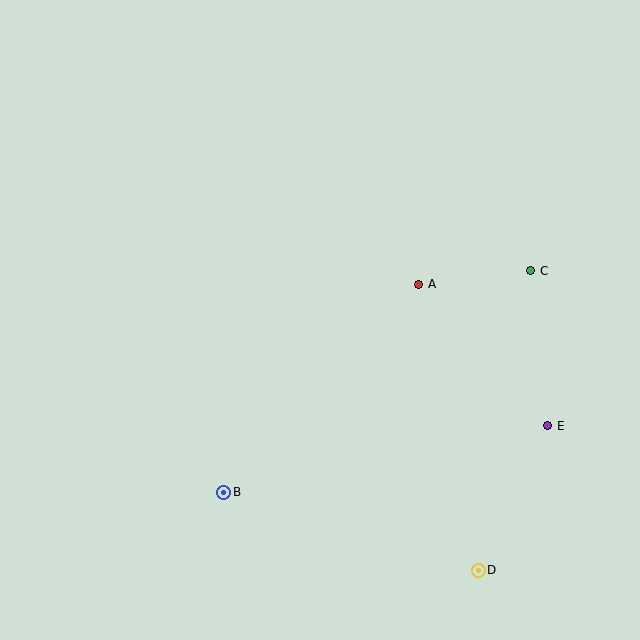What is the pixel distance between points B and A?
The distance between B and A is 285 pixels.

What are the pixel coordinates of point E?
Point E is at (547, 426).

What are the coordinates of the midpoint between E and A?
The midpoint between E and A is at (483, 355).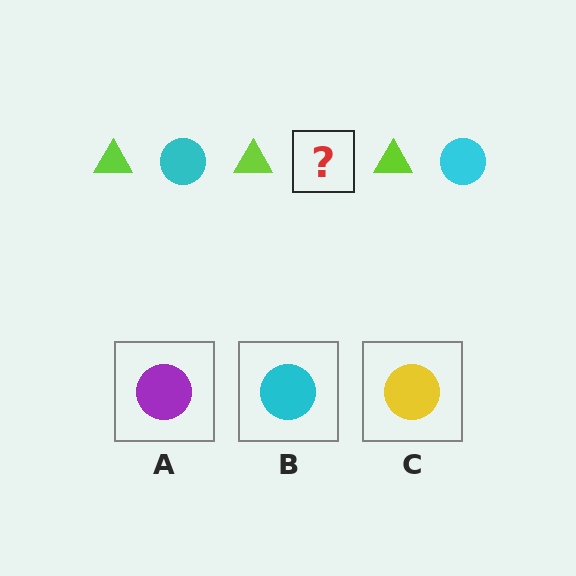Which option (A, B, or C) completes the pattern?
B.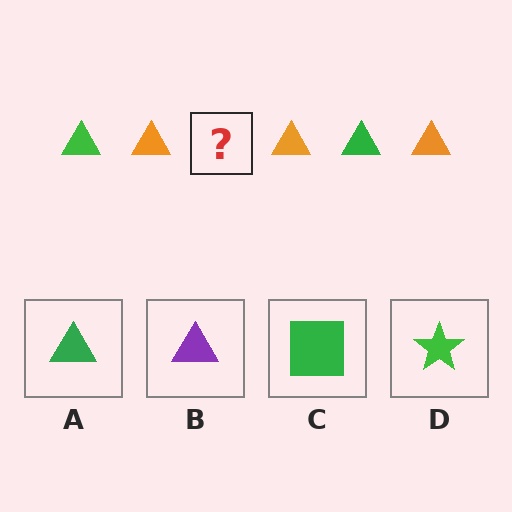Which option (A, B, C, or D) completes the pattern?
A.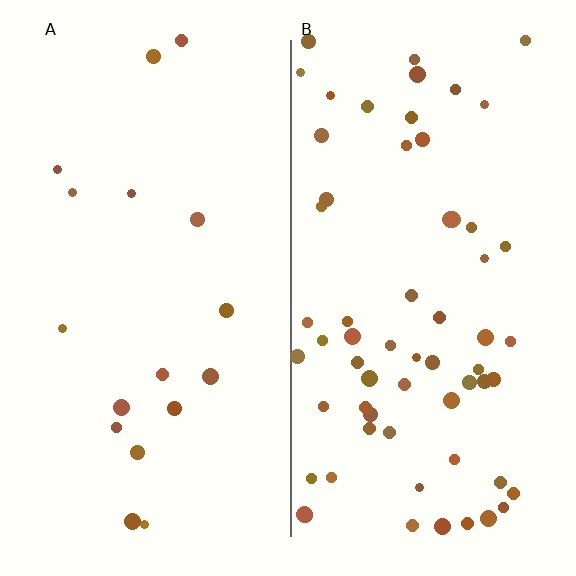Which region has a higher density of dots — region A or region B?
B (the right).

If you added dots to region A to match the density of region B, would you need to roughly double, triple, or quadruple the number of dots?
Approximately quadruple.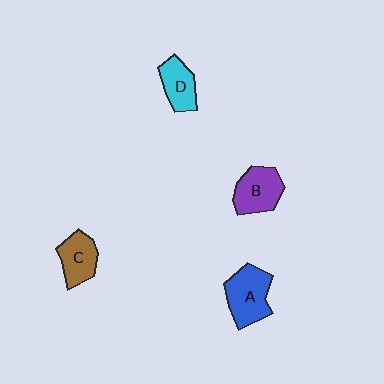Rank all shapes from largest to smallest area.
From largest to smallest: A (blue), B (purple), C (brown), D (cyan).